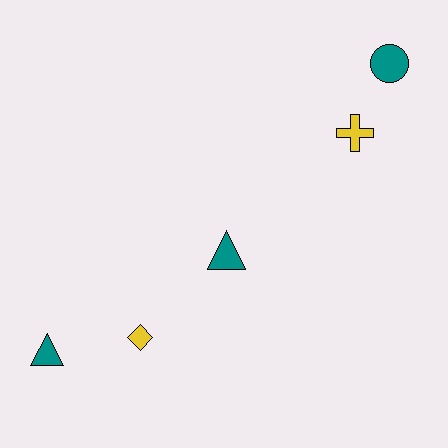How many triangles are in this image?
There are 2 triangles.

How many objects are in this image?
There are 5 objects.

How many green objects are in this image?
There are no green objects.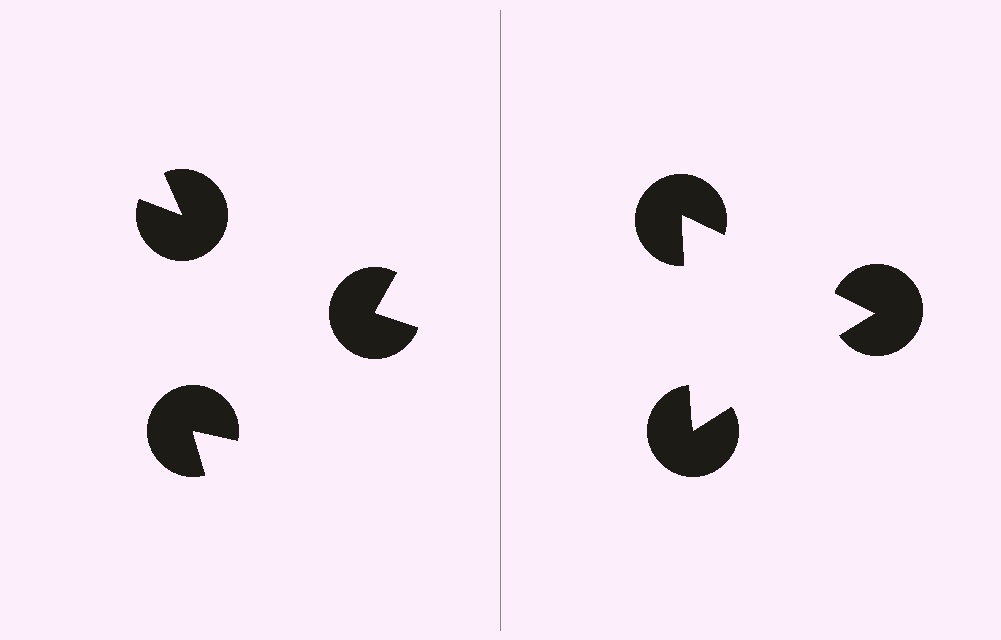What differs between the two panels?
The pac-man discs are positioned identically on both sides; only the wedge orientations differ. On the right they align to a triangle; on the left they are misaligned.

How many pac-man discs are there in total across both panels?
6 — 3 on each side.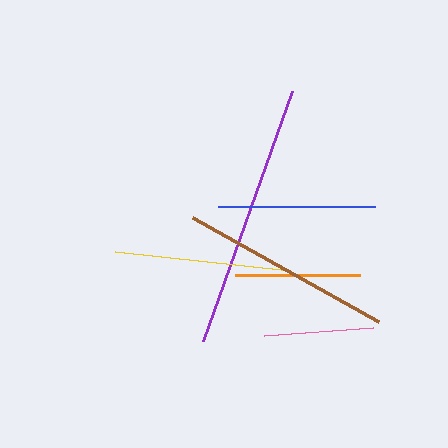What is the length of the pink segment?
The pink segment is approximately 109 pixels long.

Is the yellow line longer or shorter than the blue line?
The yellow line is longer than the blue line.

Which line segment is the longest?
The purple line is the longest at approximately 265 pixels.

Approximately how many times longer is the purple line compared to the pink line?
The purple line is approximately 2.4 times the length of the pink line.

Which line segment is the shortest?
The pink line is the shortest at approximately 109 pixels.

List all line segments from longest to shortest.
From longest to shortest: purple, brown, yellow, blue, orange, pink.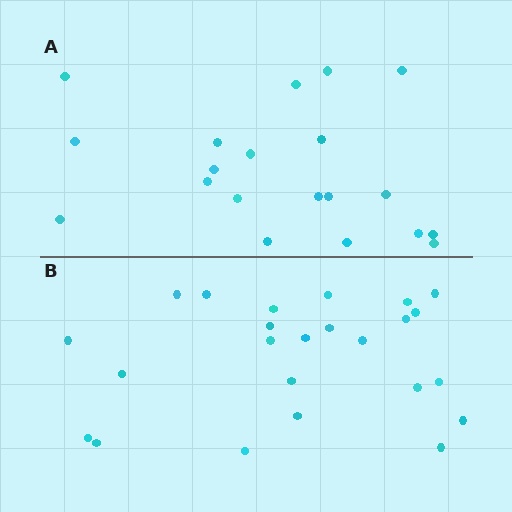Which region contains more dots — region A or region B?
Region B (the bottom region) has more dots.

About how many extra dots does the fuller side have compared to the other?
Region B has about 4 more dots than region A.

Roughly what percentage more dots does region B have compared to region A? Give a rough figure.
About 20% more.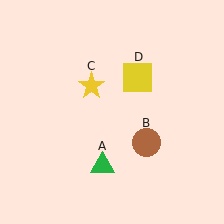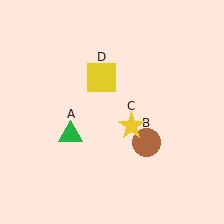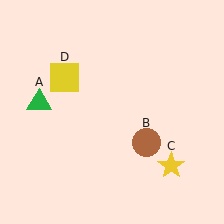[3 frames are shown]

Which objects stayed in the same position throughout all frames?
Brown circle (object B) remained stationary.